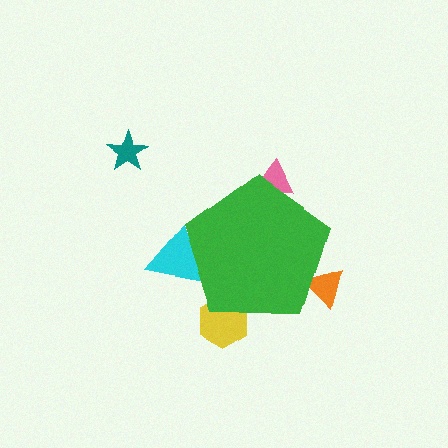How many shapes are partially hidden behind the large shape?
4 shapes are partially hidden.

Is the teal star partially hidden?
No, the teal star is fully visible.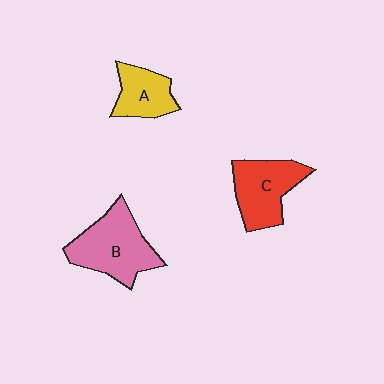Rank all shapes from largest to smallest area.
From largest to smallest: B (pink), C (red), A (yellow).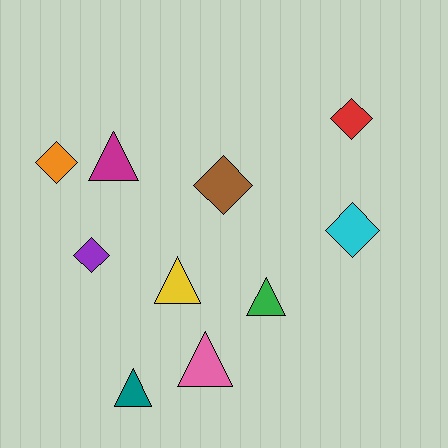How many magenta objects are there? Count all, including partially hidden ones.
There is 1 magenta object.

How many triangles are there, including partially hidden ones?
There are 5 triangles.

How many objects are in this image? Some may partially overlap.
There are 10 objects.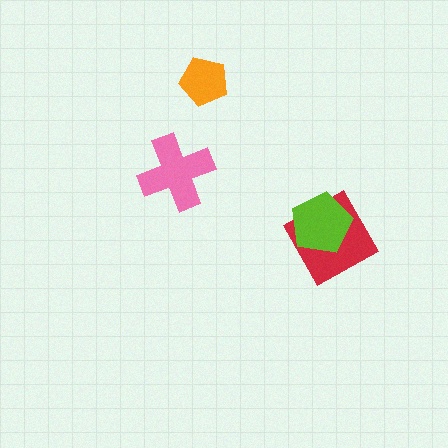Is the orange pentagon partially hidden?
No, no other shape covers it.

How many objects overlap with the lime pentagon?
1 object overlaps with the lime pentagon.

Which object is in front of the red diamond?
The lime pentagon is in front of the red diamond.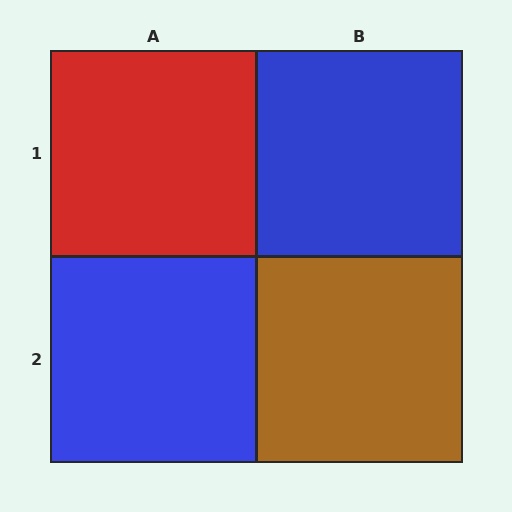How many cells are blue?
2 cells are blue.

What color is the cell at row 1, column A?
Red.